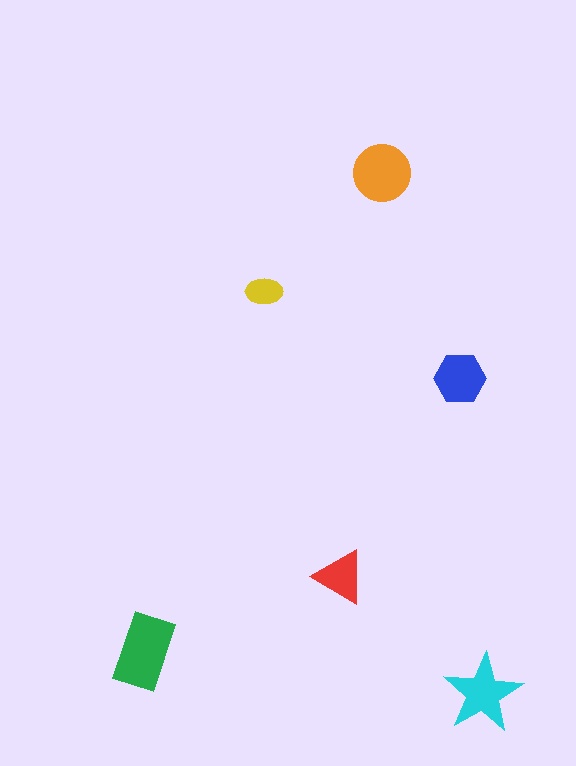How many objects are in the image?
There are 6 objects in the image.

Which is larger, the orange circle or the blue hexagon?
The orange circle.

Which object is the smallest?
The yellow ellipse.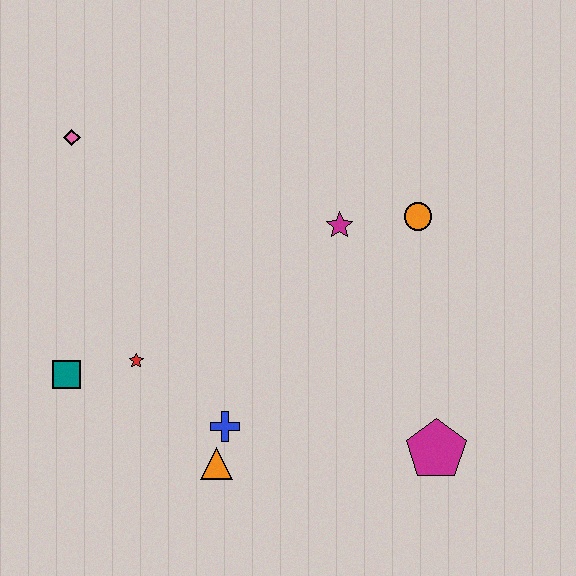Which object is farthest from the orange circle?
The teal square is farthest from the orange circle.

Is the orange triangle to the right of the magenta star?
No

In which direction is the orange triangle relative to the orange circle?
The orange triangle is below the orange circle.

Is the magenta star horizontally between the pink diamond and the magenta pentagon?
Yes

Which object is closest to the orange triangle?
The blue cross is closest to the orange triangle.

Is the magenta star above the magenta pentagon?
Yes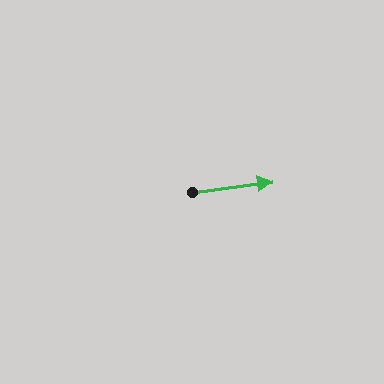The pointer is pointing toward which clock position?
Roughly 3 o'clock.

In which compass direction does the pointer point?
East.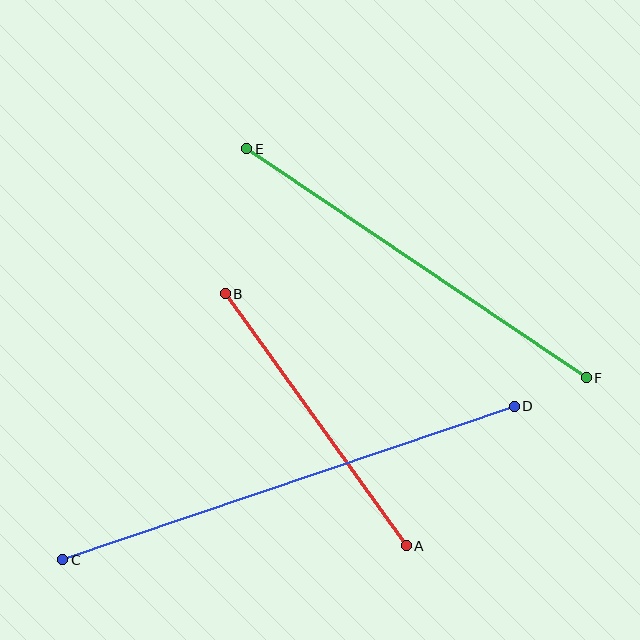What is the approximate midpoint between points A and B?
The midpoint is at approximately (316, 420) pixels.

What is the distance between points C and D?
The distance is approximately 477 pixels.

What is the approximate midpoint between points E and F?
The midpoint is at approximately (416, 263) pixels.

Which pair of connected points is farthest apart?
Points C and D are farthest apart.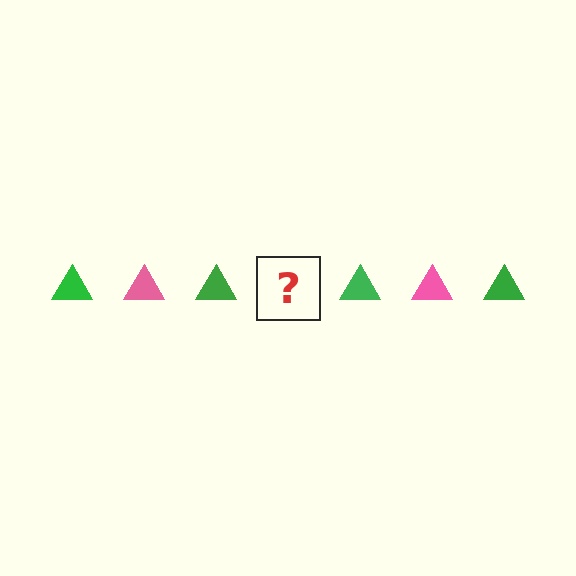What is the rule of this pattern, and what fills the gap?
The rule is that the pattern cycles through green, pink triangles. The gap should be filled with a pink triangle.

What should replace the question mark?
The question mark should be replaced with a pink triangle.